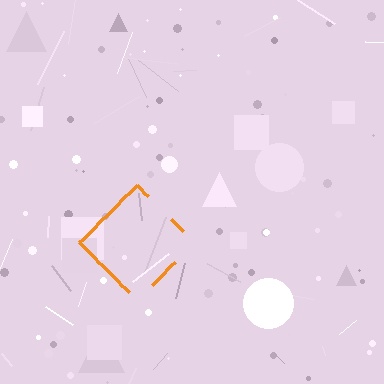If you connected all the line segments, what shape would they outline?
They would outline a diamond.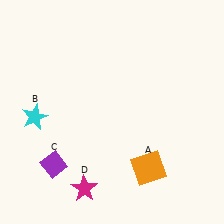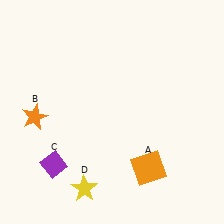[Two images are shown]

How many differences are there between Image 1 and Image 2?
There are 2 differences between the two images.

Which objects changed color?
B changed from cyan to orange. D changed from magenta to yellow.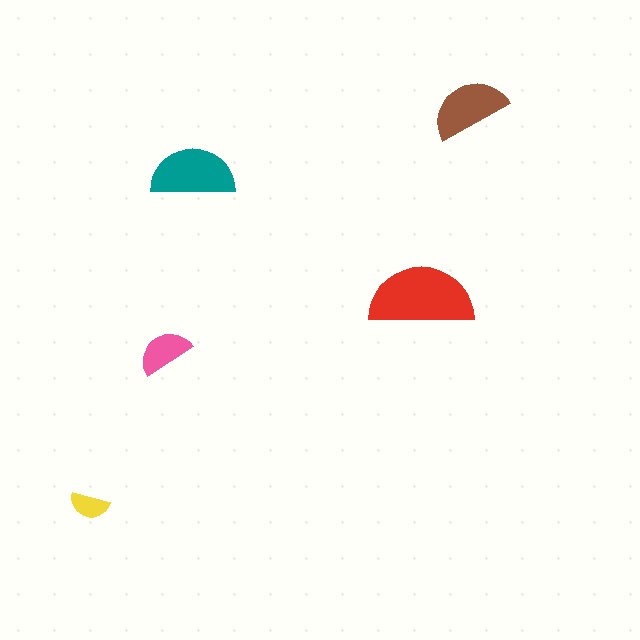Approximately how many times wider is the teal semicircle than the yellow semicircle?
About 2 times wider.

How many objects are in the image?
There are 5 objects in the image.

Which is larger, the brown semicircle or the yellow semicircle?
The brown one.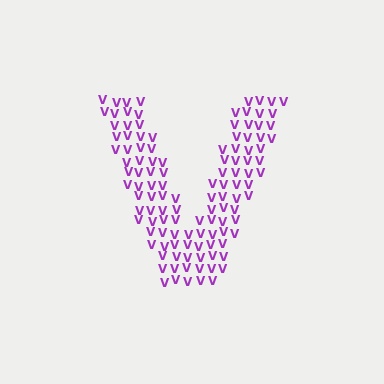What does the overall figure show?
The overall figure shows the letter V.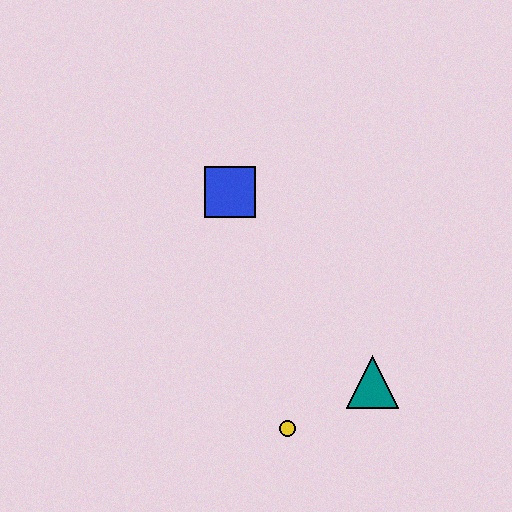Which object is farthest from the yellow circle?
The blue square is farthest from the yellow circle.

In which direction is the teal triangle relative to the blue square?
The teal triangle is below the blue square.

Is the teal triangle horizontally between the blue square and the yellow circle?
No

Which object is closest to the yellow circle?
The teal triangle is closest to the yellow circle.